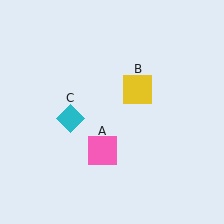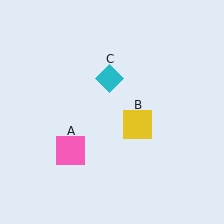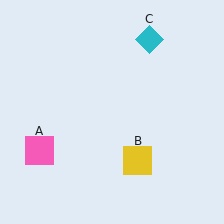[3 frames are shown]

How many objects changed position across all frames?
3 objects changed position: pink square (object A), yellow square (object B), cyan diamond (object C).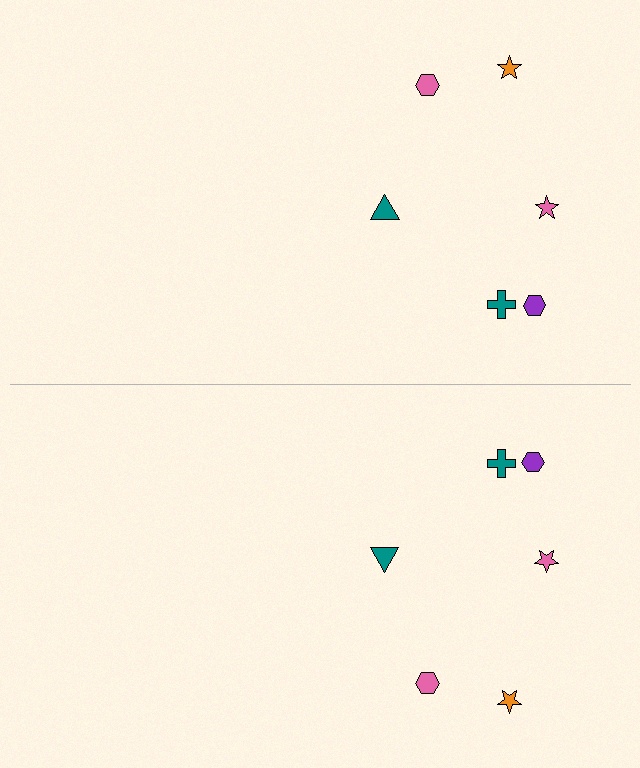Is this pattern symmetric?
Yes, this pattern has bilateral (reflection) symmetry.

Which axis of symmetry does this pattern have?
The pattern has a horizontal axis of symmetry running through the center of the image.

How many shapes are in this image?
There are 12 shapes in this image.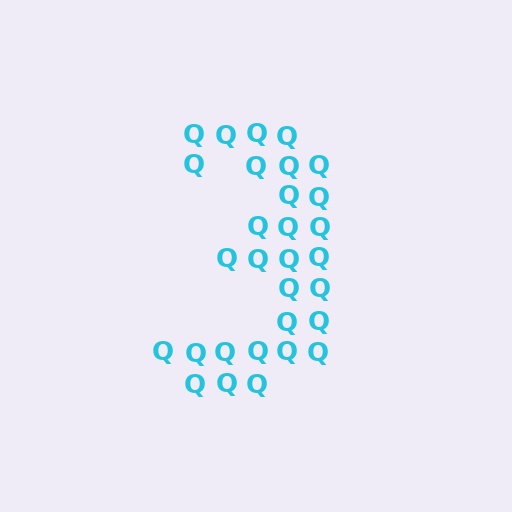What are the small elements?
The small elements are letter Q's.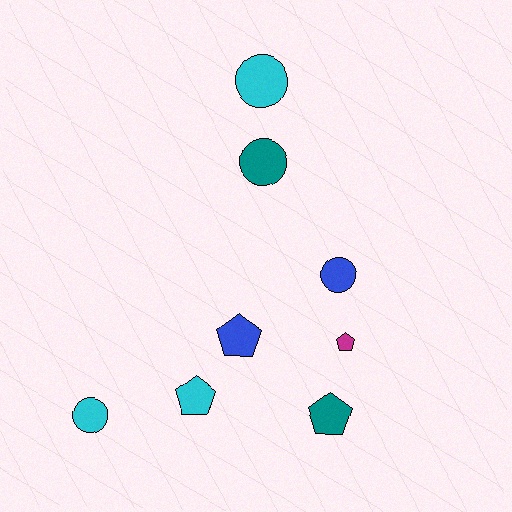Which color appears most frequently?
Cyan, with 3 objects.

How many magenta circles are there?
There are no magenta circles.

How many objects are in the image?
There are 8 objects.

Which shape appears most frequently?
Circle, with 4 objects.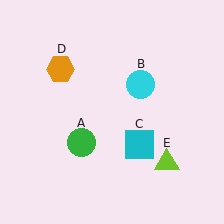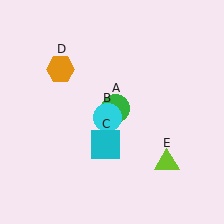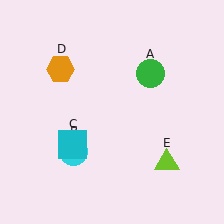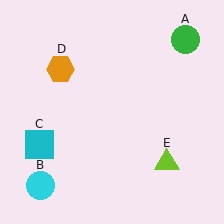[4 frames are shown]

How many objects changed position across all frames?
3 objects changed position: green circle (object A), cyan circle (object B), cyan square (object C).